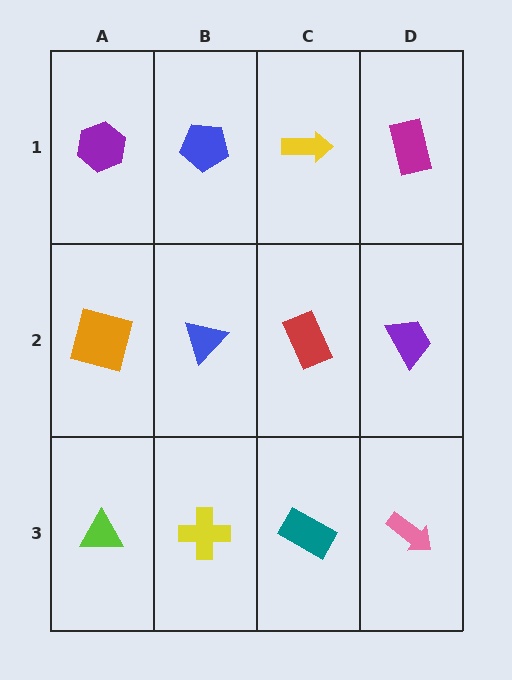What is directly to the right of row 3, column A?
A yellow cross.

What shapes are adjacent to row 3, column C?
A red rectangle (row 2, column C), a yellow cross (row 3, column B), a pink arrow (row 3, column D).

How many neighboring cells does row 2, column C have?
4.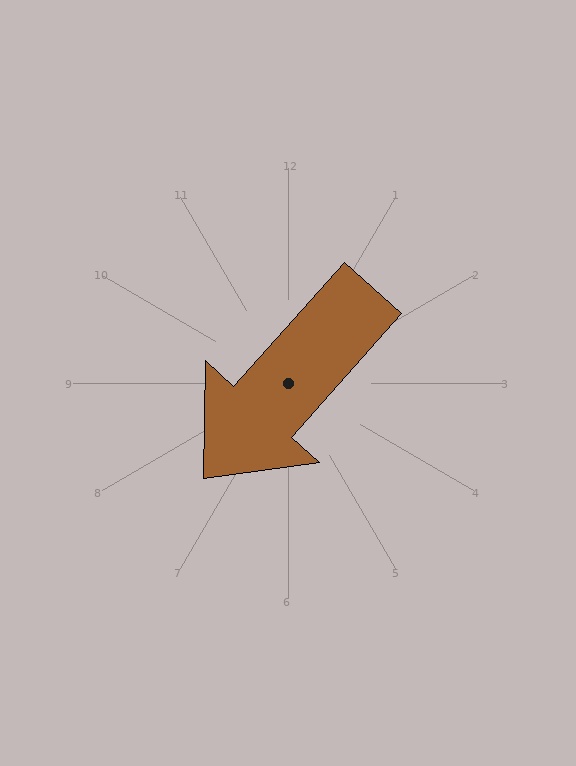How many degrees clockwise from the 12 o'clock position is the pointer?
Approximately 222 degrees.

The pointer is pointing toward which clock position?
Roughly 7 o'clock.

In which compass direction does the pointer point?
Southwest.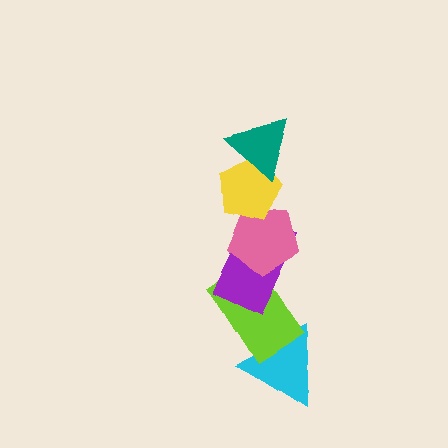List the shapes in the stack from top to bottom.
From top to bottom: the teal triangle, the yellow pentagon, the pink pentagon, the purple rectangle, the lime rectangle, the cyan triangle.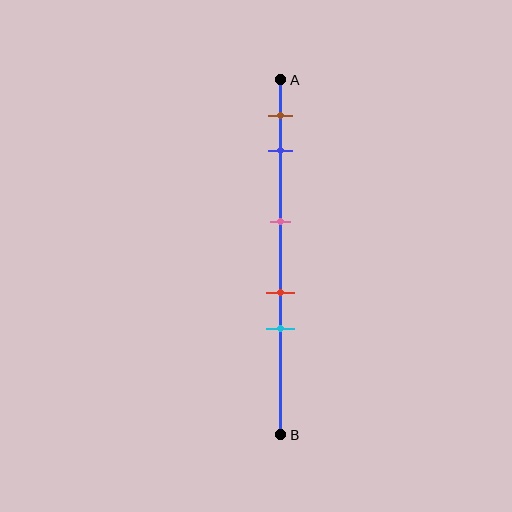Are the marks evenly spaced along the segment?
No, the marks are not evenly spaced.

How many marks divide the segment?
There are 5 marks dividing the segment.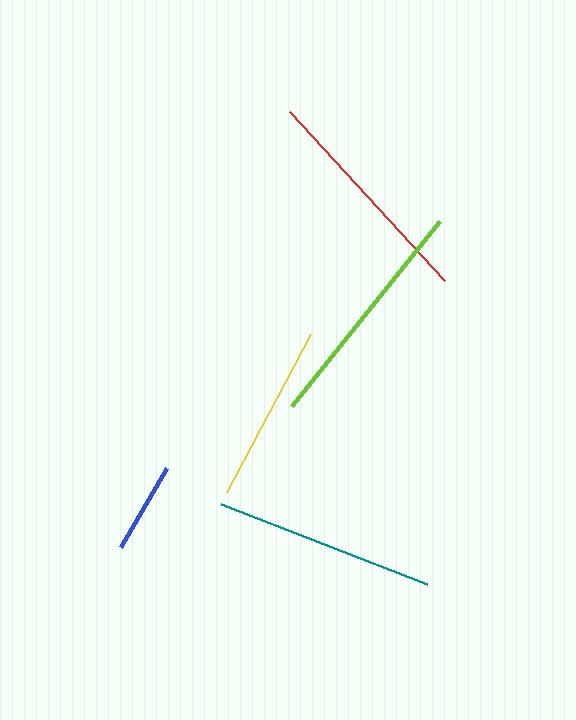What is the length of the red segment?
The red segment is approximately 229 pixels long.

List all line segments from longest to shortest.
From longest to shortest: lime, red, teal, yellow, blue.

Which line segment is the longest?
The lime line is the longest at approximately 237 pixels.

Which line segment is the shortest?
The blue line is the shortest at approximately 92 pixels.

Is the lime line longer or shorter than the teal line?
The lime line is longer than the teal line.